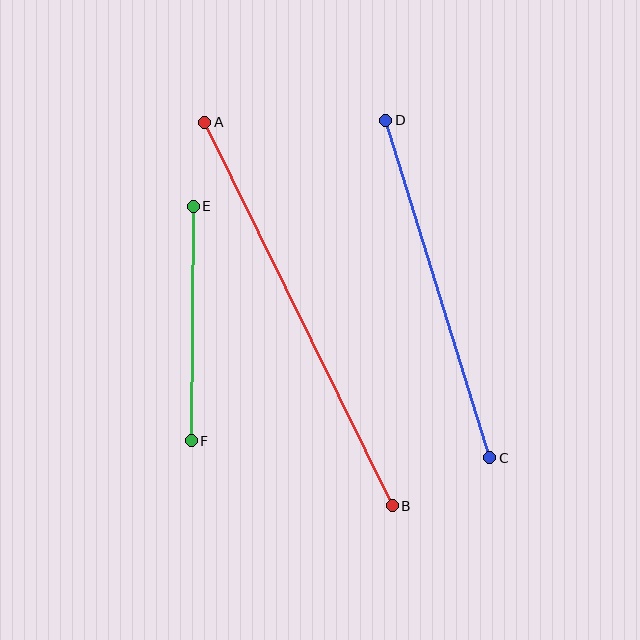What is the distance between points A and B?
The distance is approximately 427 pixels.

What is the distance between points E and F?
The distance is approximately 235 pixels.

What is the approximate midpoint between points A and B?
The midpoint is at approximately (298, 314) pixels.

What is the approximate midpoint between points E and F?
The midpoint is at approximately (192, 324) pixels.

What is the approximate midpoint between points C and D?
The midpoint is at approximately (438, 289) pixels.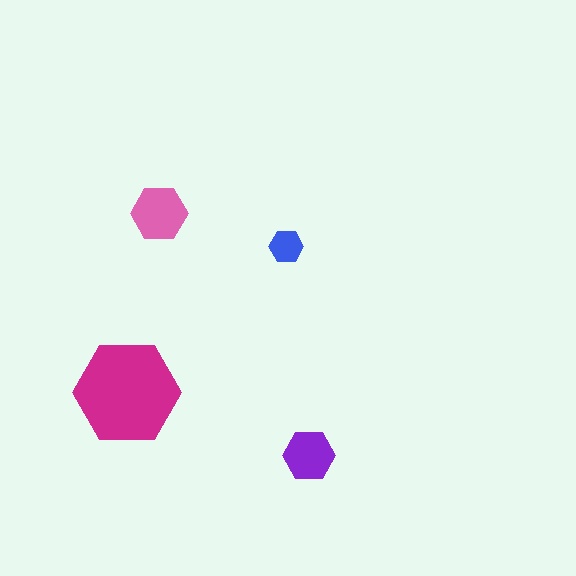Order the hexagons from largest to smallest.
the magenta one, the pink one, the purple one, the blue one.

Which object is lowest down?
The purple hexagon is bottommost.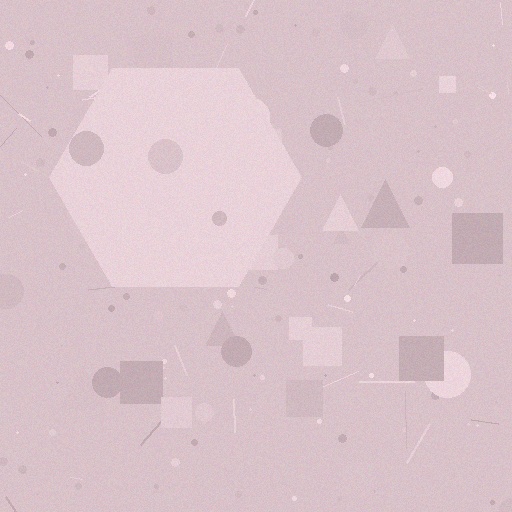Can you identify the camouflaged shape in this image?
The camouflaged shape is a hexagon.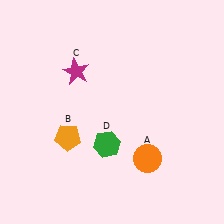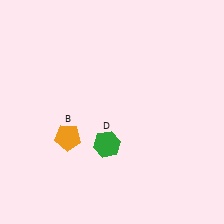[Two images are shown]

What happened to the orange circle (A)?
The orange circle (A) was removed in Image 2. It was in the bottom-right area of Image 1.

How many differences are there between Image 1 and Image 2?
There are 2 differences between the two images.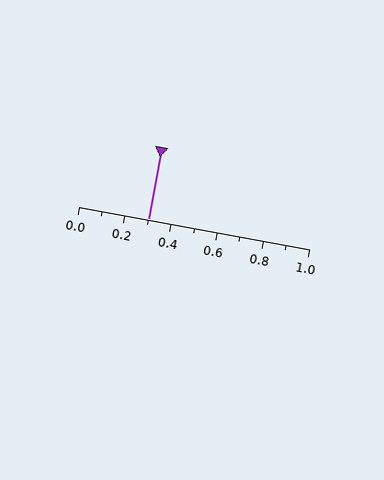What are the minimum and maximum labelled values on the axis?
The axis runs from 0.0 to 1.0.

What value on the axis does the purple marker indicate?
The marker indicates approximately 0.3.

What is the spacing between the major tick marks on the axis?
The major ticks are spaced 0.2 apart.